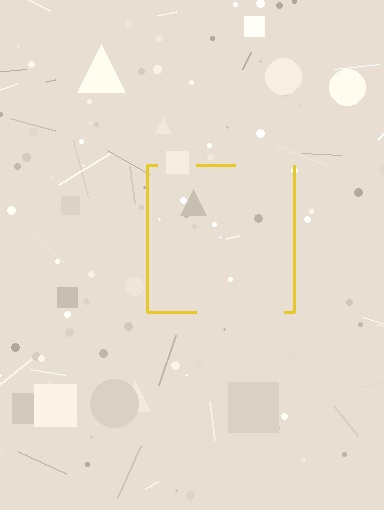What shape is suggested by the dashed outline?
The dashed outline suggests a square.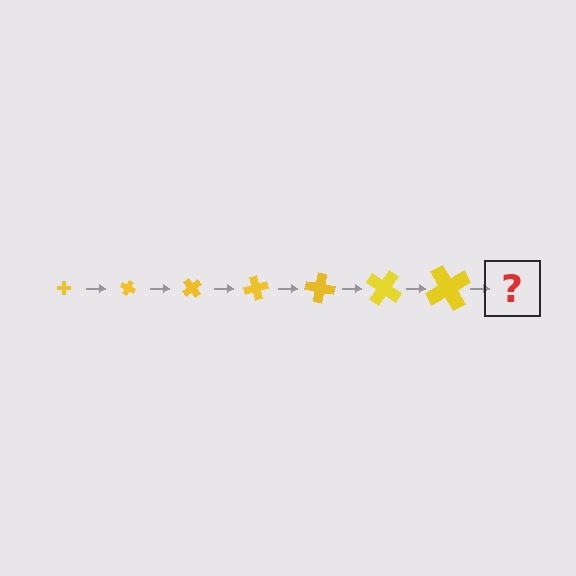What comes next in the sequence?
The next element should be a cross, larger than the previous one and rotated 175 degrees from the start.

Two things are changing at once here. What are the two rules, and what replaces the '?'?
The two rules are that the cross grows larger each step and it rotates 25 degrees each step. The '?' should be a cross, larger than the previous one and rotated 175 degrees from the start.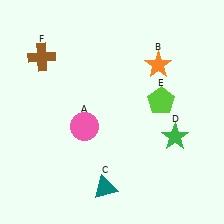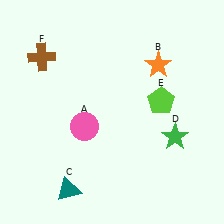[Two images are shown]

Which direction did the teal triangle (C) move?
The teal triangle (C) moved left.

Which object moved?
The teal triangle (C) moved left.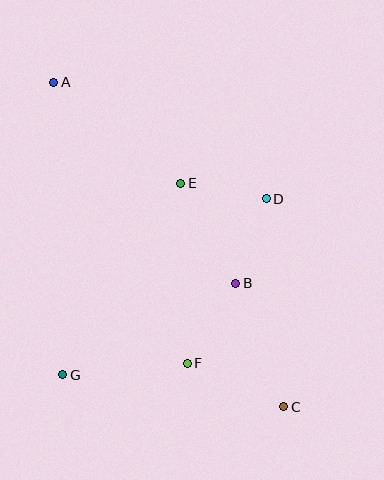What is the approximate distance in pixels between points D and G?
The distance between D and G is approximately 269 pixels.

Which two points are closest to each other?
Points D and E are closest to each other.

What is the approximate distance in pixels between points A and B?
The distance between A and B is approximately 271 pixels.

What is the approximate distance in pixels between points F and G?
The distance between F and G is approximately 125 pixels.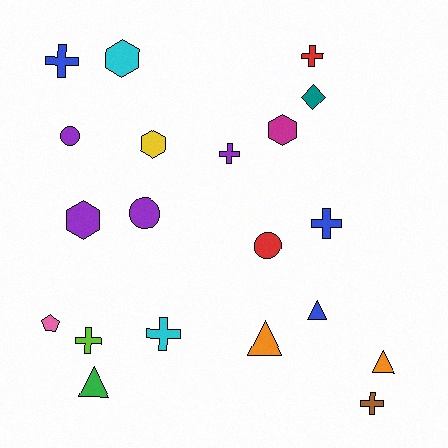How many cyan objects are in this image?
There are 2 cyan objects.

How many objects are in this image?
There are 20 objects.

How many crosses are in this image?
There are 7 crosses.